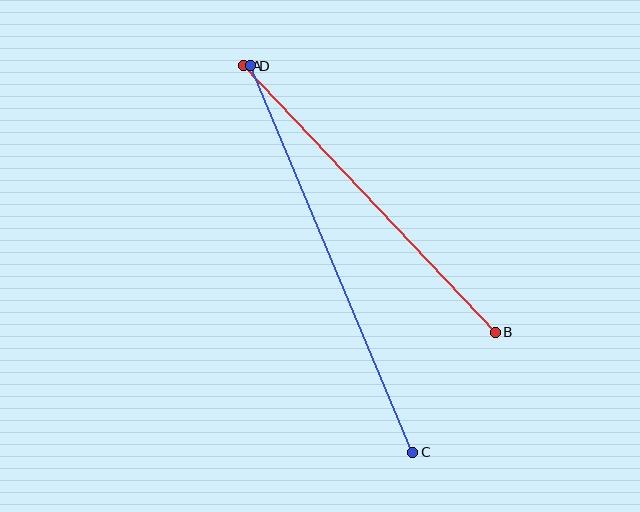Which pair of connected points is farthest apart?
Points C and D are farthest apart.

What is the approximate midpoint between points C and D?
The midpoint is at approximately (332, 259) pixels.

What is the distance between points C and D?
The distance is approximately 419 pixels.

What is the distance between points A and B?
The distance is approximately 366 pixels.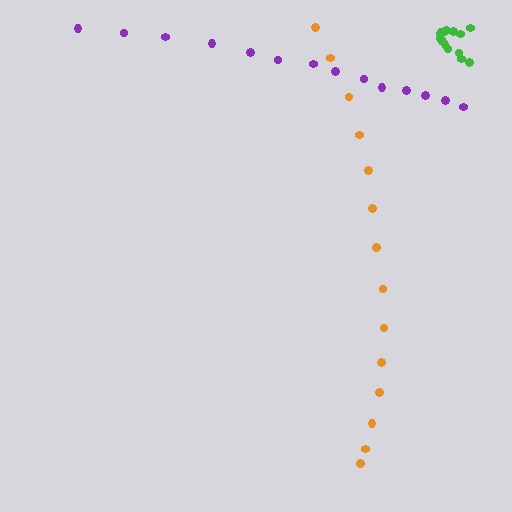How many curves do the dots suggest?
There are 3 distinct paths.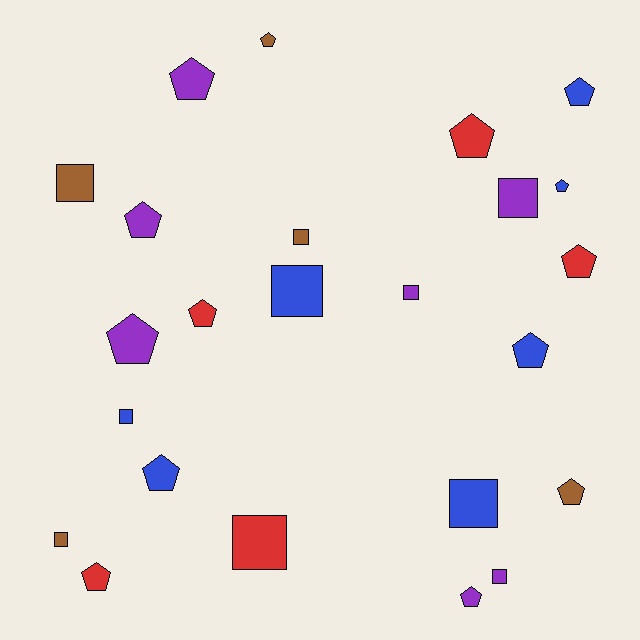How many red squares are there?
There is 1 red square.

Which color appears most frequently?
Blue, with 7 objects.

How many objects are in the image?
There are 24 objects.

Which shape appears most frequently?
Pentagon, with 14 objects.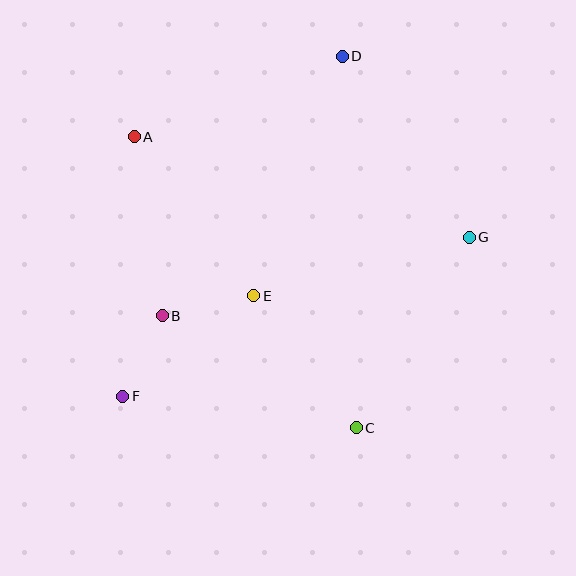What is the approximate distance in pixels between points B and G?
The distance between B and G is approximately 317 pixels.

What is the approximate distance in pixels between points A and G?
The distance between A and G is approximately 350 pixels.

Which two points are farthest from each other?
Points D and F are farthest from each other.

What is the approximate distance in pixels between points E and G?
The distance between E and G is approximately 223 pixels.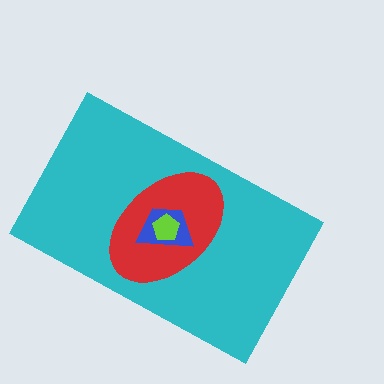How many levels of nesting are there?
4.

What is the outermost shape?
The cyan rectangle.